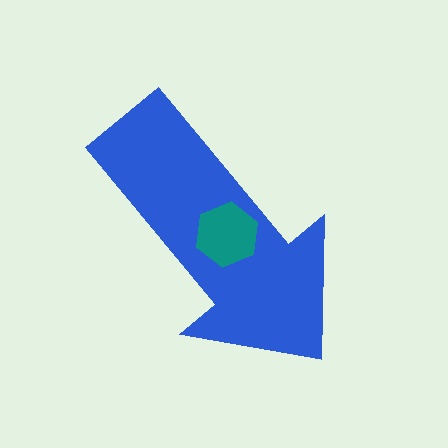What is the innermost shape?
The teal hexagon.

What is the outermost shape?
The blue arrow.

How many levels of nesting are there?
2.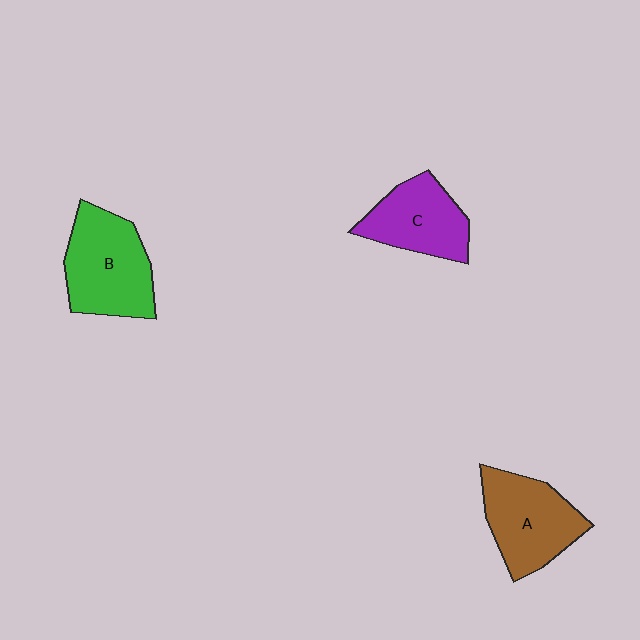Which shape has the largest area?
Shape B (green).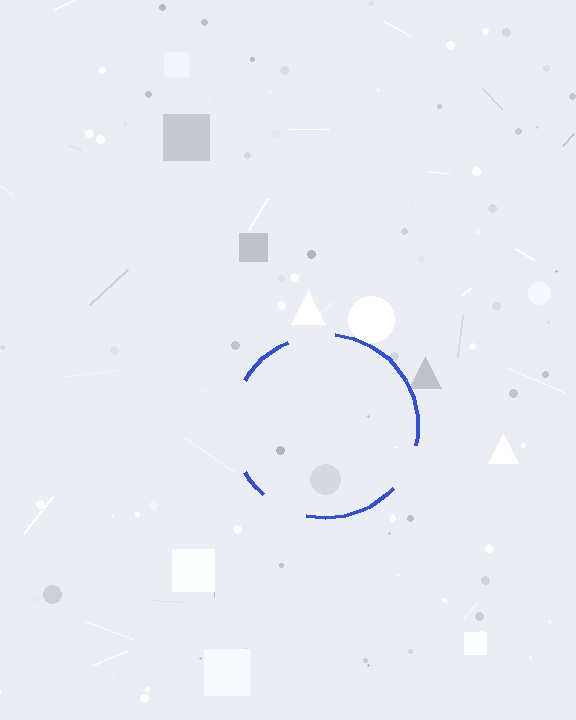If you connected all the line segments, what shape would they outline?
They would outline a circle.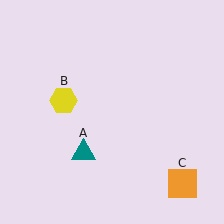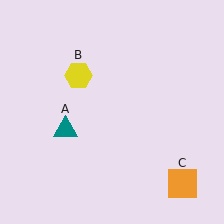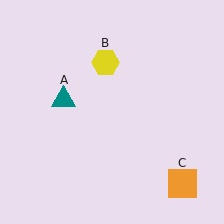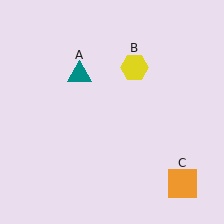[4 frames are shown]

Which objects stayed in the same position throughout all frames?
Orange square (object C) remained stationary.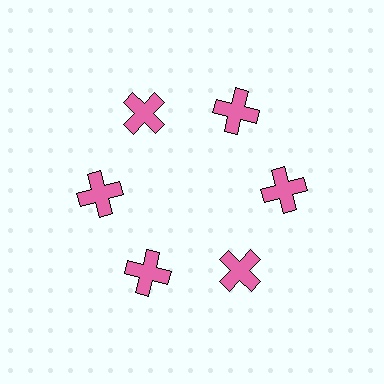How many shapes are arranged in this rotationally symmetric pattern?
There are 6 shapes, arranged in 6 groups of 1.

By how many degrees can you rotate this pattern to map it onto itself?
The pattern maps onto itself every 60 degrees of rotation.